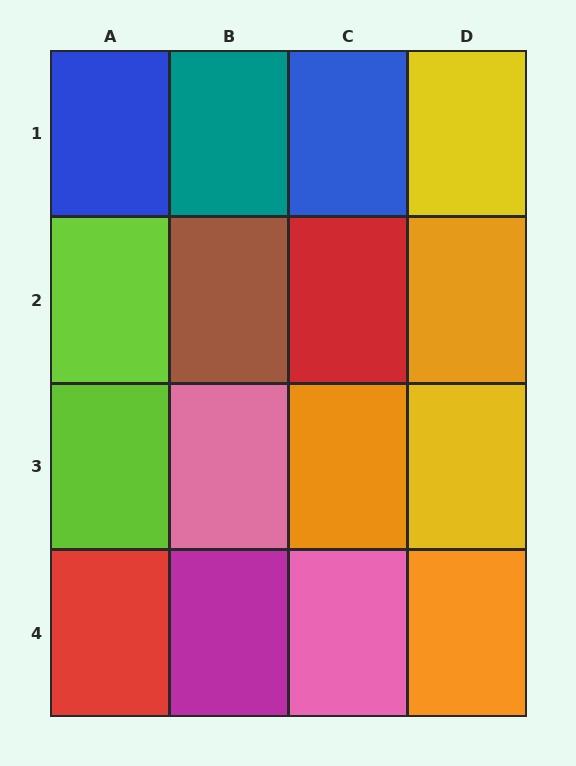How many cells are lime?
2 cells are lime.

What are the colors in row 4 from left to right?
Red, magenta, pink, orange.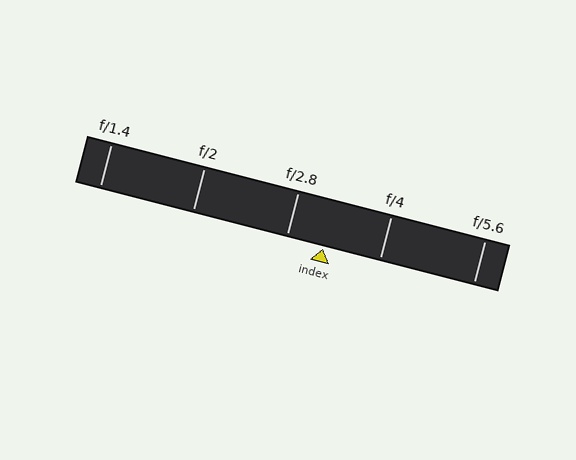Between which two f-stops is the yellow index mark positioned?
The index mark is between f/2.8 and f/4.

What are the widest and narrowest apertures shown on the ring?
The widest aperture shown is f/1.4 and the narrowest is f/5.6.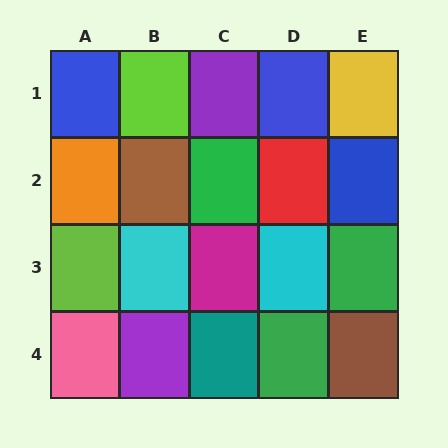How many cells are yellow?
1 cell is yellow.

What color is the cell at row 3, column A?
Lime.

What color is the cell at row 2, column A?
Orange.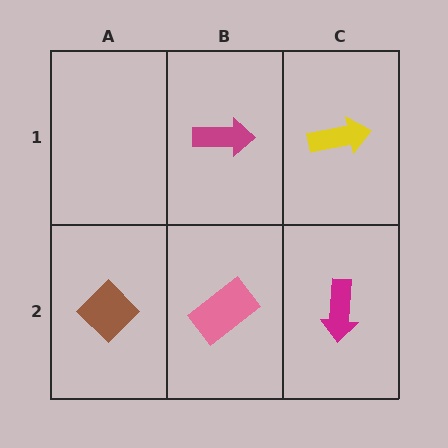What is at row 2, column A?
A brown diamond.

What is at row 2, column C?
A magenta arrow.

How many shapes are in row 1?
2 shapes.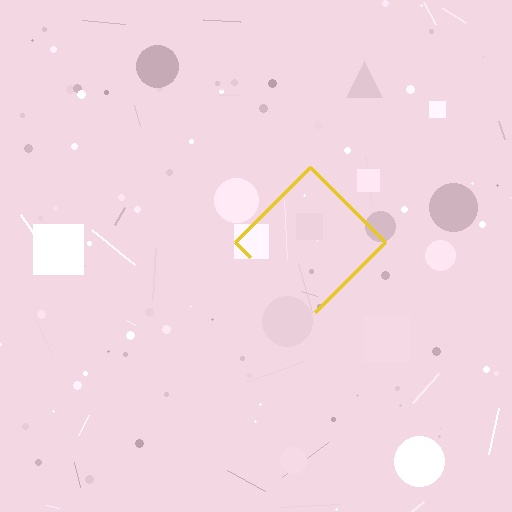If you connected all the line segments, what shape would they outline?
They would outline a diamond.